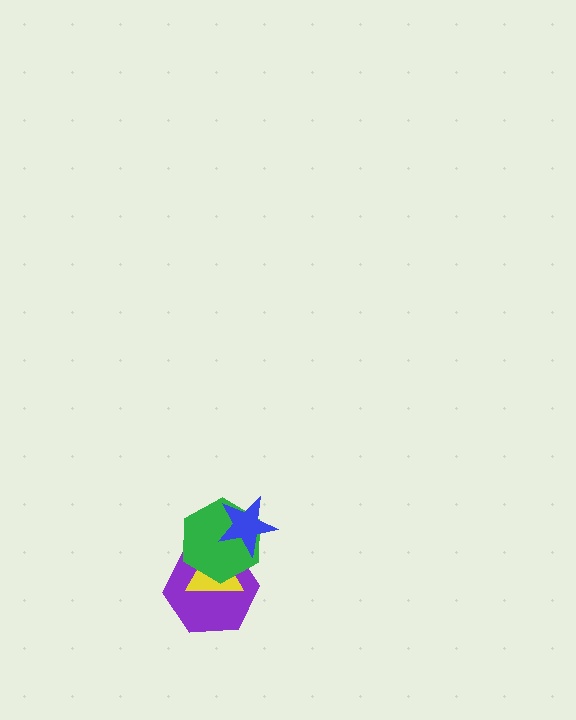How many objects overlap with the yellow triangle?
3 objects overlap with the yellow triangle.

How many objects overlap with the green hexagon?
3 objects overlap with the green hexagon.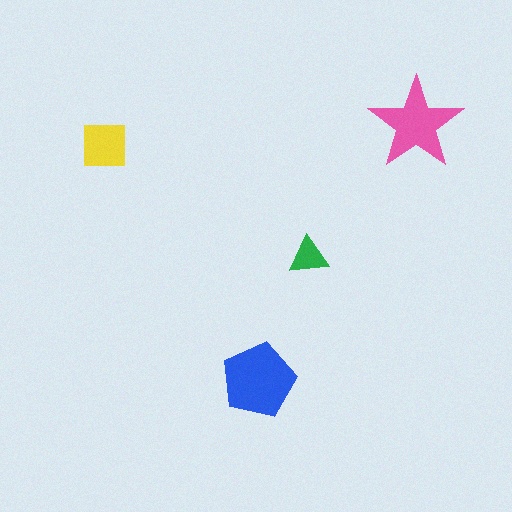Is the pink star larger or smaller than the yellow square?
Larger.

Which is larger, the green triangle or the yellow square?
The yellow square.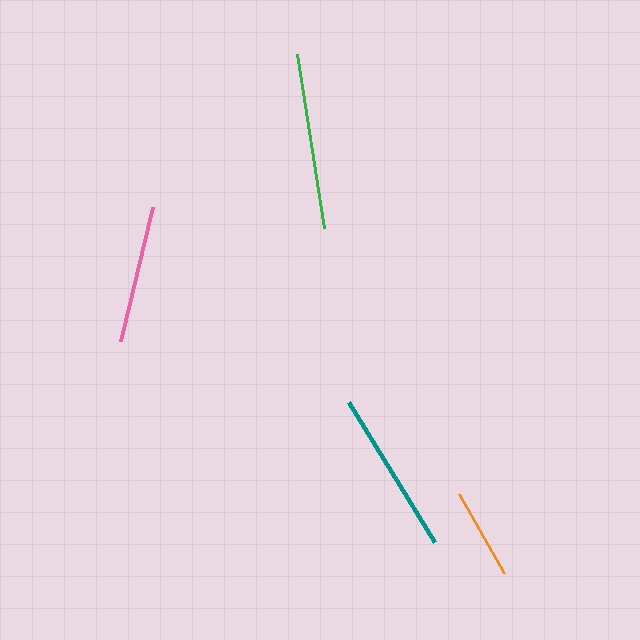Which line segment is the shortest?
The orange line is the shortest at approximately 91 pixels.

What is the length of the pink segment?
The pink segment is approximately 138 pixels long.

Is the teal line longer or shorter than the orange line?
The teal line is longer than the orange line.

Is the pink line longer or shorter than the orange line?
The pink line is longer than the orange line.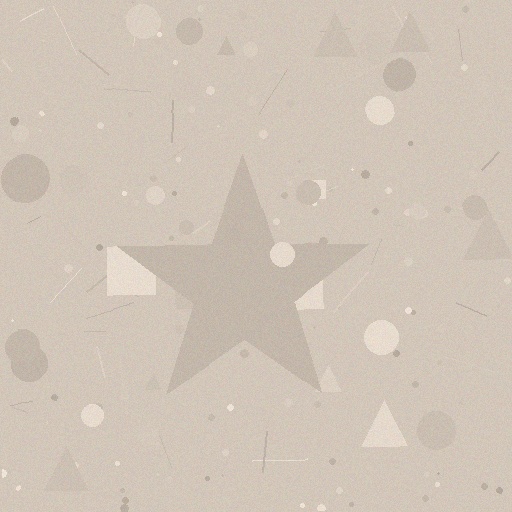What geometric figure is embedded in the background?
A star is embedded in the background.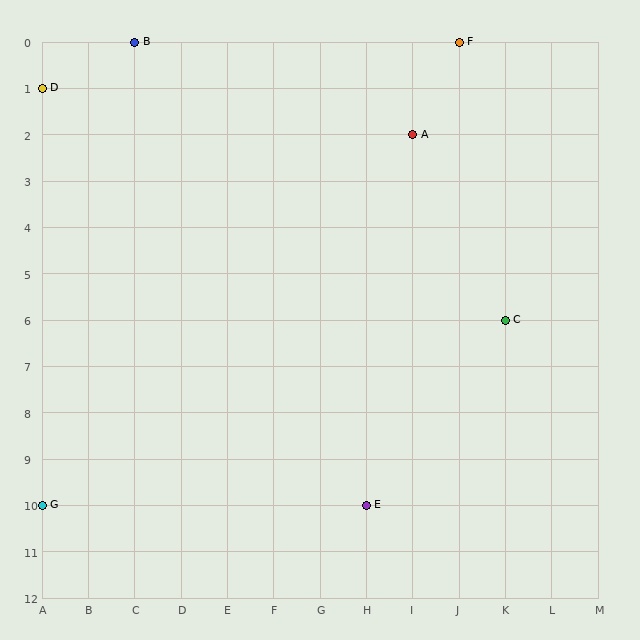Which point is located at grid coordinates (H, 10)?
Point E is at (H, 10).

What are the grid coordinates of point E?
Point E is at grid coordinates (H, 10).